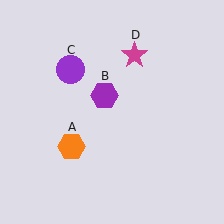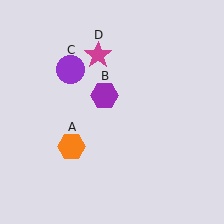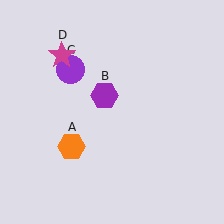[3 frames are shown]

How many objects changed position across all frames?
1 object changed position: magenta star (object D).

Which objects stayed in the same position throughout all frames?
Orange hexagon (object A) and purple hexagon (object B) and purple circle (object C) remained stationary.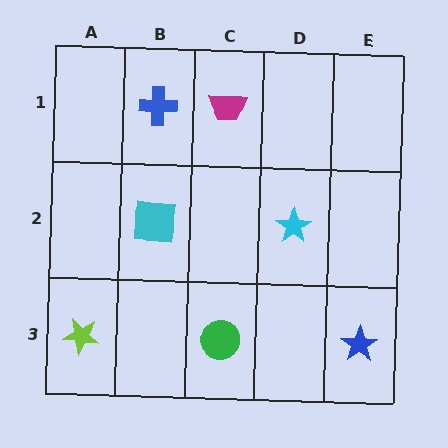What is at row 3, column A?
A lime star.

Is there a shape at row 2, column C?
No, that cell is empty.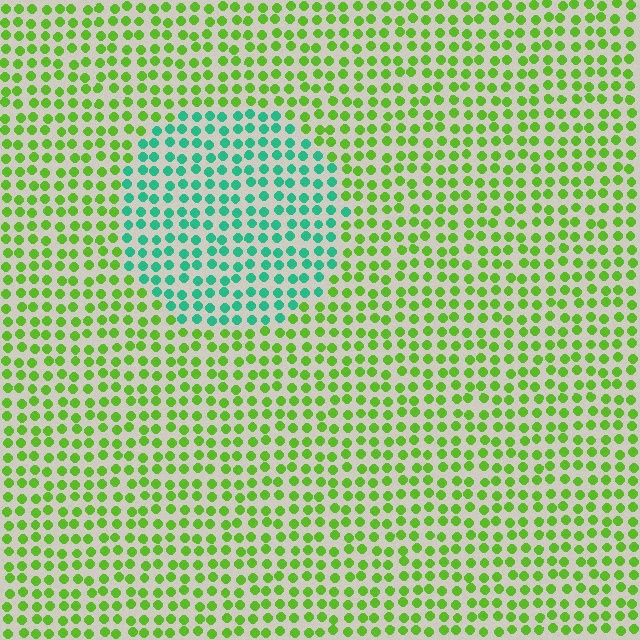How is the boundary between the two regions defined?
The boundary is defined purely by a slight shift in hue (about 60 degrees). Spacing, size, and orientation are identical on both sides.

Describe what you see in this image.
The image is filled with small lime elements in a uniform arrangement. A circle-shaped region is visible where the elements are tinted to a slightly different hue, forming a subtle color boundary.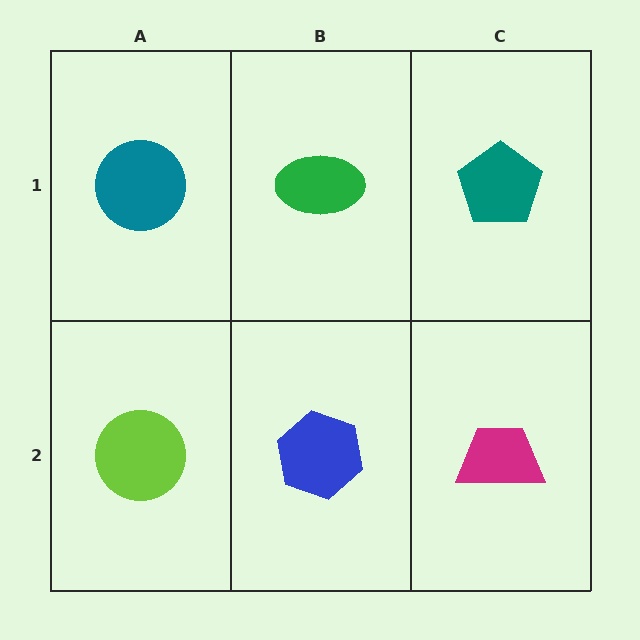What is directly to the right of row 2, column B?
A magenta trapezoid.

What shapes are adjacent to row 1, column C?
A magenta trapezoid (row 2, column C), a green ellipse (row 1, column B).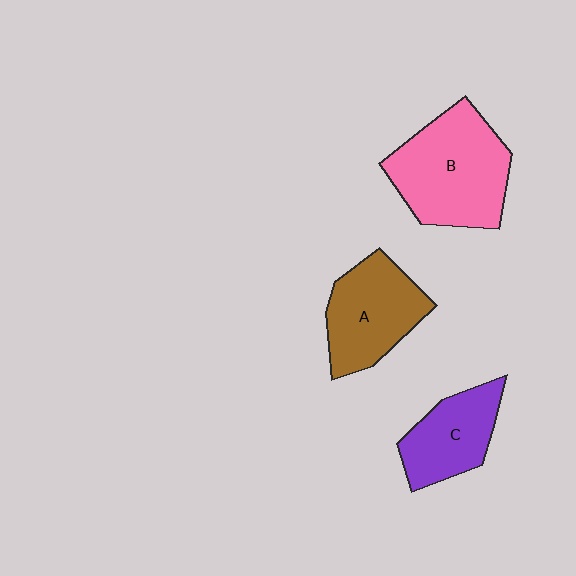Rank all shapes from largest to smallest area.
From largest to smallest: B (pink), A (brown), C (purple).